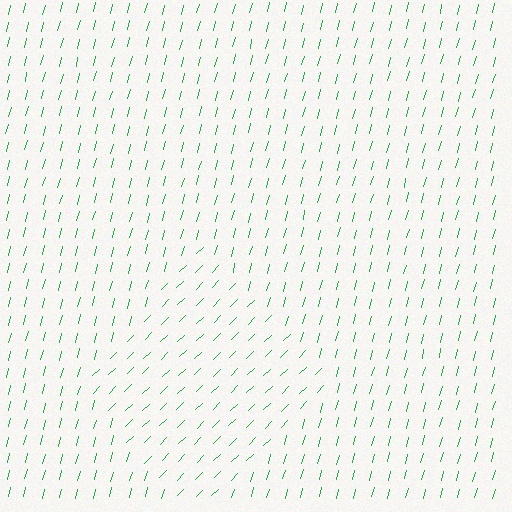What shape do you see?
I see a diamond.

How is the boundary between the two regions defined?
The boundary is defined purely by a change in line orientation (approximately 31 degrees difference). All lines are the same color and thickness.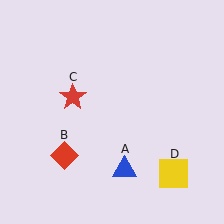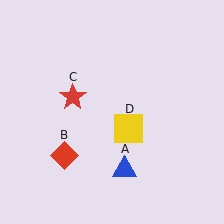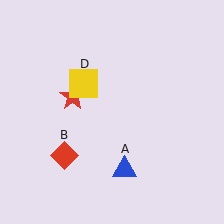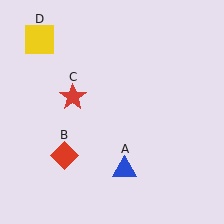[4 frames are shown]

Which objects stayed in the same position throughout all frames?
Blue triangle (object A) and red diamond (object B) and red star (object C) remained stationary.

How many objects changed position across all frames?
1 object changed position: yellow square (object D).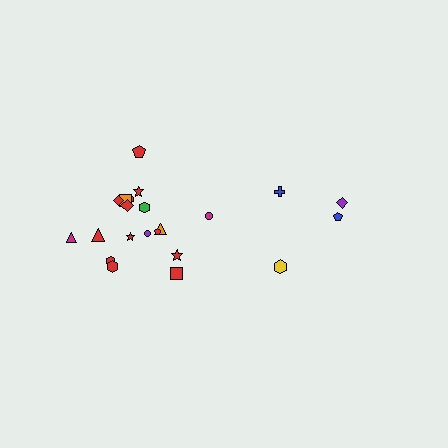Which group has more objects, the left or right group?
The left group.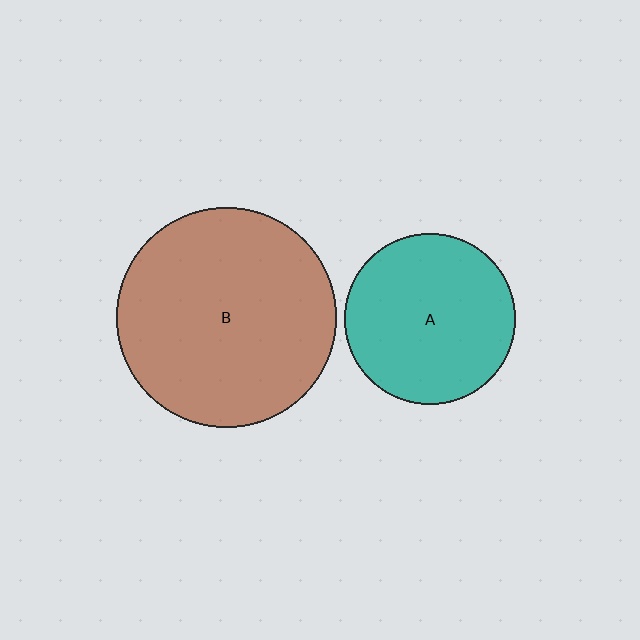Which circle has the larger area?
Circle B (brown).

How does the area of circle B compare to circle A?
Approximately 1.6 times.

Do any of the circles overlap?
No, none of the circles overlap.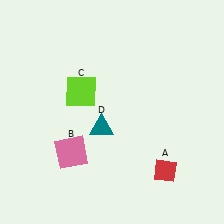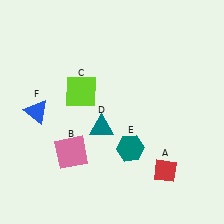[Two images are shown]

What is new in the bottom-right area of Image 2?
A teal hexagon (E) was added in the bottom-right area of Image 2.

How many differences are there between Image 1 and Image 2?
There are 2 differences between the two images.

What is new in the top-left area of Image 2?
A blue triangle (F) was added in the top-left area of Image 2.